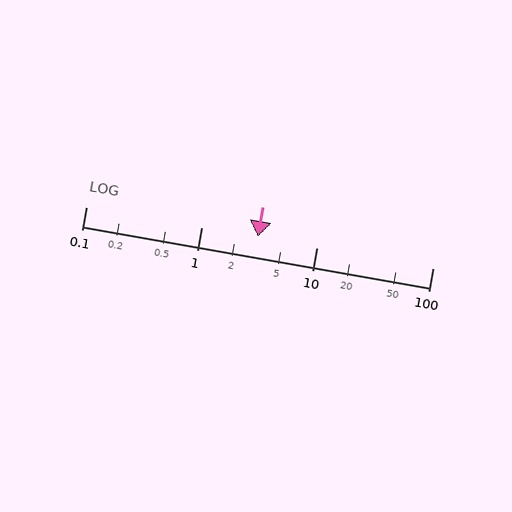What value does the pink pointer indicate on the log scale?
The pointer indicates approximately 3.1.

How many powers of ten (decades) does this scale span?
The scale spans 3 decades, from 0.1 to 100.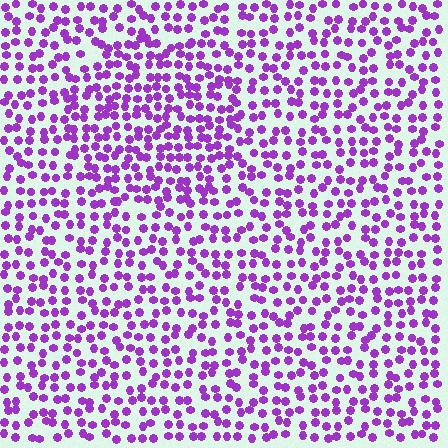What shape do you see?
I see a circle.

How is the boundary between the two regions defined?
The boundary is defined by a change in element density (approximately 1.4x ratio). All elements are the same color, size, and shape.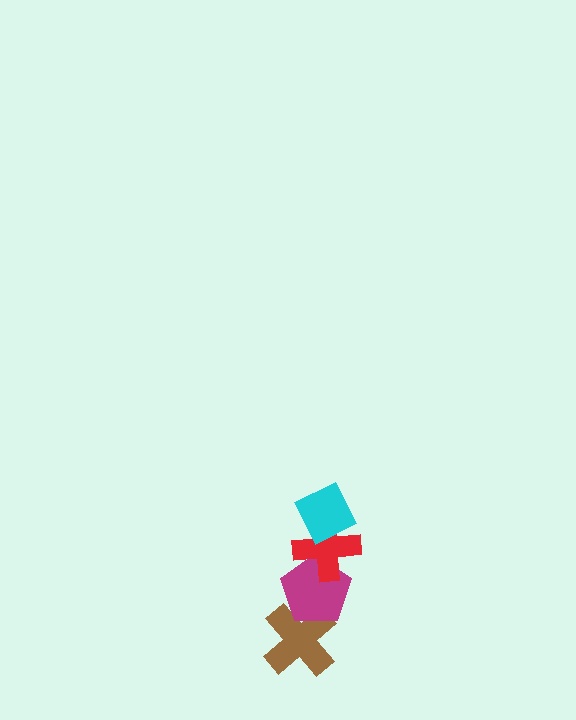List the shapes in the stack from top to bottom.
From top to bottom: the cyan diamond, the red cross, the magenta pentagon, the brown cross.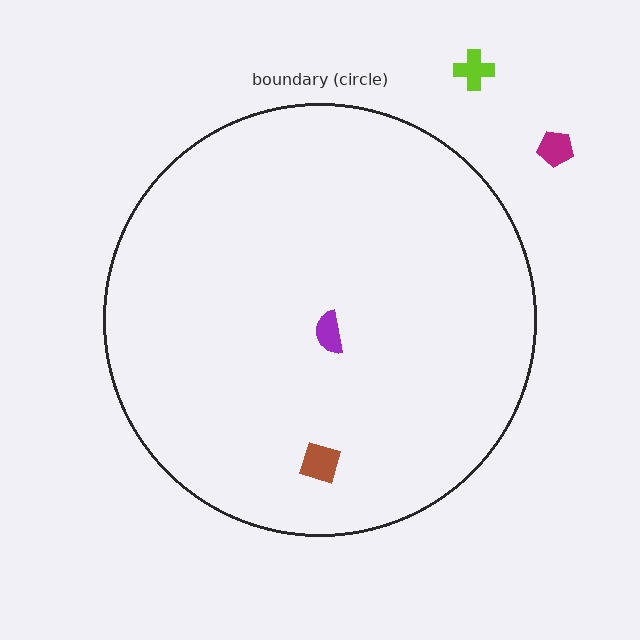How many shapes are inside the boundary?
2 inside, 2 outside.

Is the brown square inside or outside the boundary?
Inside.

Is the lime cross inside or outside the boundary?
Outside.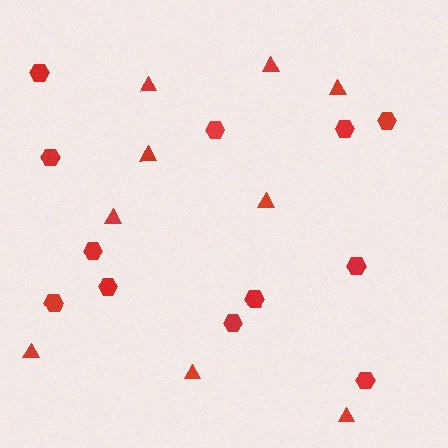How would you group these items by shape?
There are 2 groups: one group of hexagons (12) and one group of triangles (9).